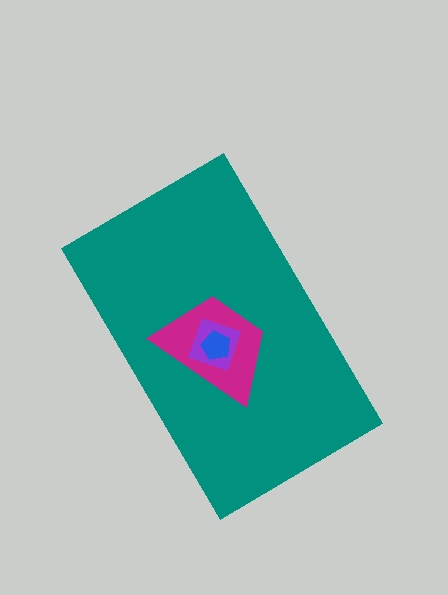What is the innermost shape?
The blue pentagon.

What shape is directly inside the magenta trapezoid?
The purple square.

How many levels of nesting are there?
4.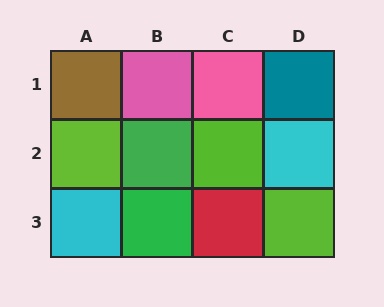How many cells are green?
2 cells are green.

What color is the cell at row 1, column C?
Pink.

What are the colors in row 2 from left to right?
Lime, green, lime, cyan.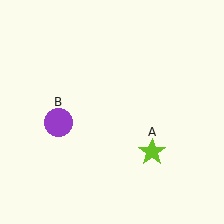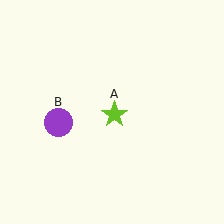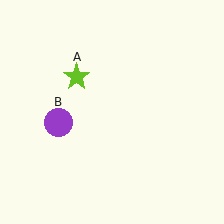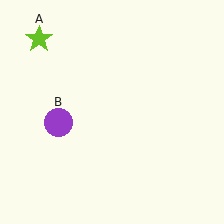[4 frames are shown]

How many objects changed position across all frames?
1 object changed position: lime star (object A).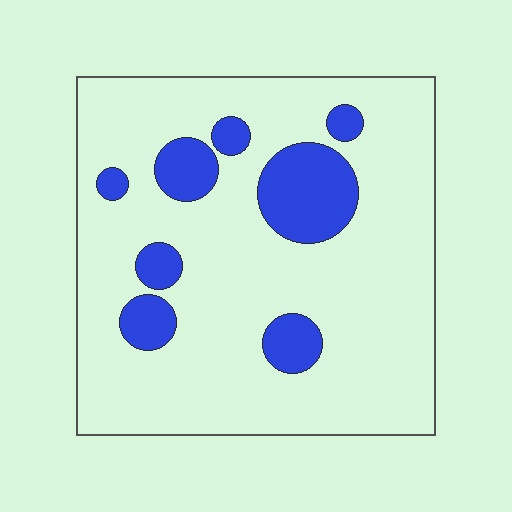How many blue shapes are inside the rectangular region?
8.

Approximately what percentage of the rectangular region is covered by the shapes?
Approximately 15%.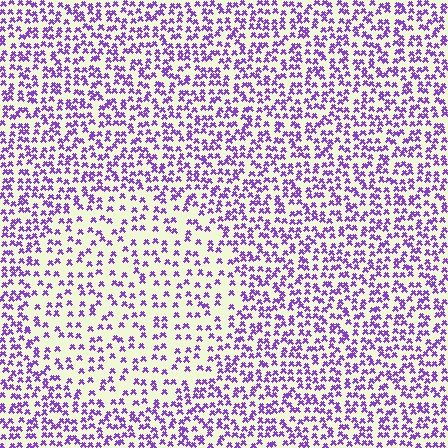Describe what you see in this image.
The image contains small purple elements arranged at two different densities. A circle-shaped region is visible where the elements are less densely packed than the surrounding area.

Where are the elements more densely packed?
The elements are more densely packed outside the circle boundary.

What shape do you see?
I see a circle.